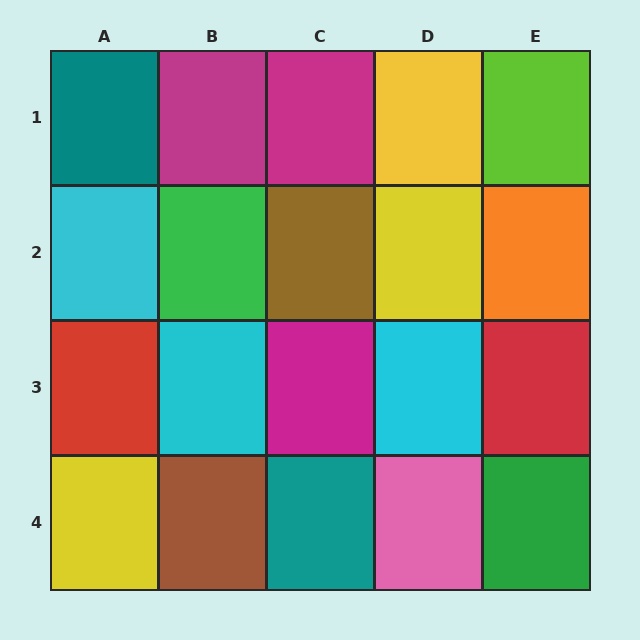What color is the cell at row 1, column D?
Yellow.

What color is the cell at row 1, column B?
Magenta.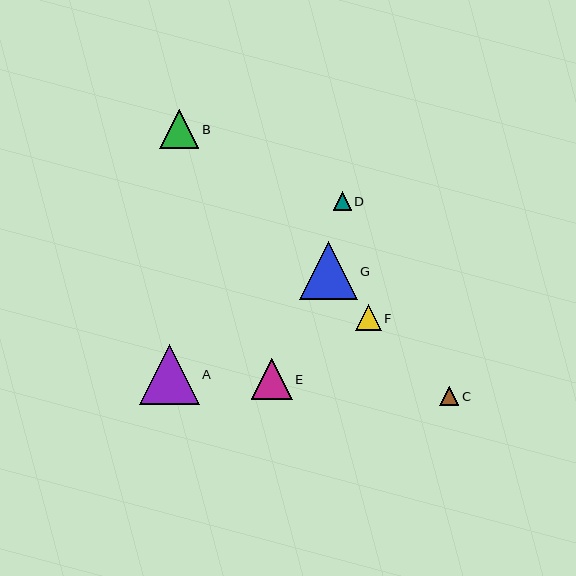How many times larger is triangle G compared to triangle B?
Triangle G is approximately 1.5 times the size of triangle B.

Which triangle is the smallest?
Triangle D is the smallest with a size of approximately 18 pixels.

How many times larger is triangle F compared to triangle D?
Triangle F is approximately 1.4 times the size of triangle D.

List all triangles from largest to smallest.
From largest to smallest: A, G, E, B, F, C, D.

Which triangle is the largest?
Triangle A is the largest with a size of approximately 60 pixels.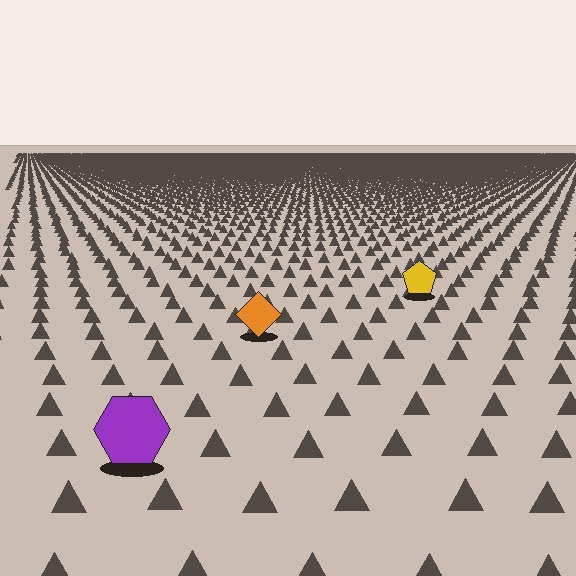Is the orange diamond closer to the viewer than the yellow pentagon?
Yes. The orange diamond is closer — you can tell from the texture gradient: the ground texture is coarser near it.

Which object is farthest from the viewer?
The yellow pentagon is farthest from the viewer. It appears smaller and the ground texture around it is denser.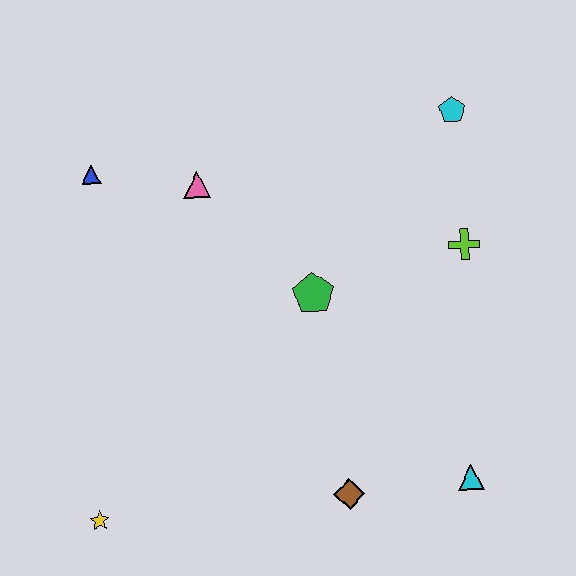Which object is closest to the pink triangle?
The blue triangle is closest to the pink triangle.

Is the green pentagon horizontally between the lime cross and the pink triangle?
Yes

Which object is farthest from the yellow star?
The cyan pentagon is farthest from the yellow star.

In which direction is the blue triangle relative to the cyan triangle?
The blue triangle is to the left of the cyan triangle.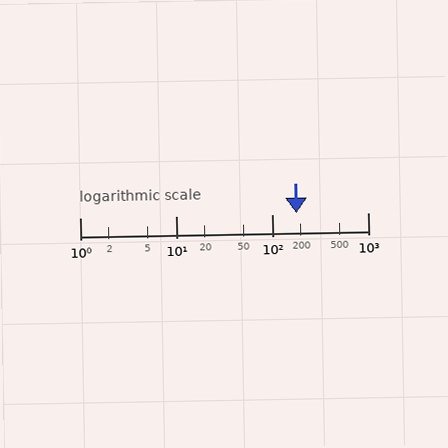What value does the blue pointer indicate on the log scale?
The pointer indicates approximately 180.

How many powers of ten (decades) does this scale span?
The scale spans 3 decades, from 1 to 1000.